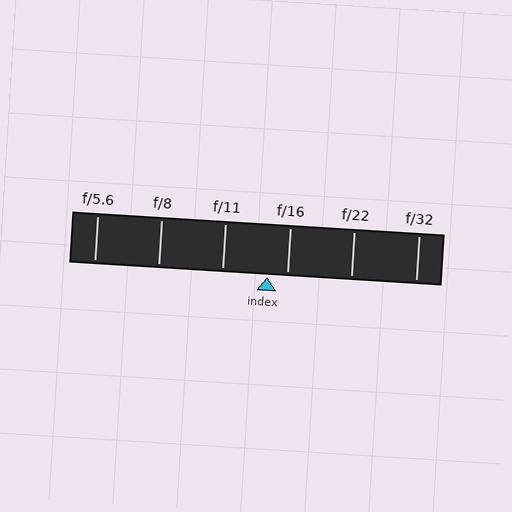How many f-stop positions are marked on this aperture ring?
There are 6 f-stop positions marked.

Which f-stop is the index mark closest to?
The index mark is closest to f/16.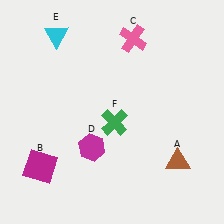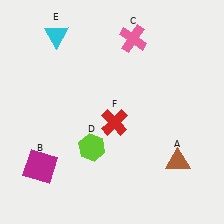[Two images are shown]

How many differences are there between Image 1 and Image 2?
There are 2 differences between the two images.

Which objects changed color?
D changed from magenta to lime. F changed from green to red.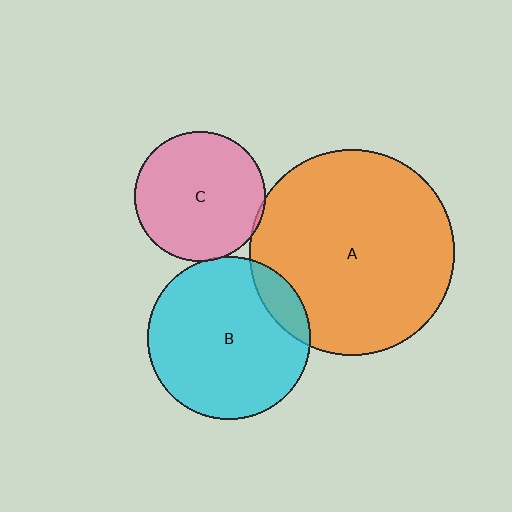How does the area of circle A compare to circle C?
Approximately 2.5 times.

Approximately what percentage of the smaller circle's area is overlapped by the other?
Approximately 5%.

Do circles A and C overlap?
Yes.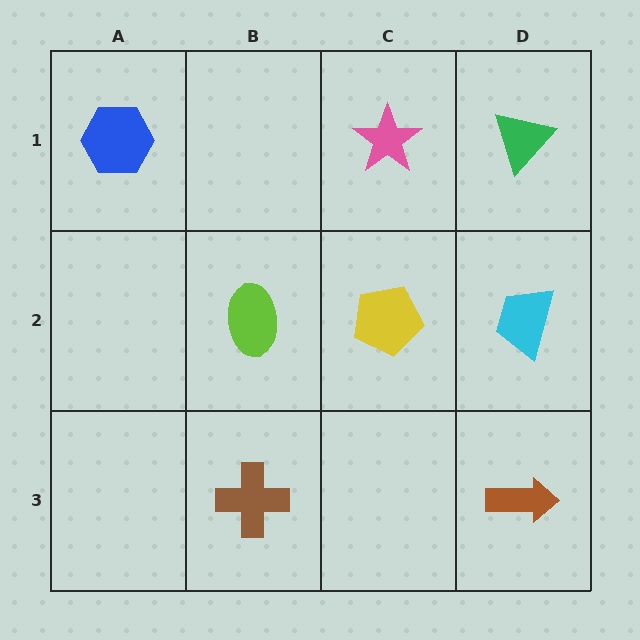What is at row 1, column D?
A green triangle.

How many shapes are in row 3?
2 shapes.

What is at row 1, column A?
A blue hexagon.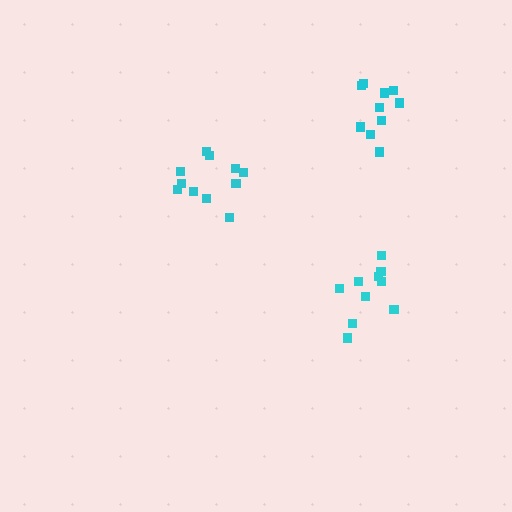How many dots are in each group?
Group 1: 10 dots, Group 2: 10 dots, Group 3: 11 dots (31 total).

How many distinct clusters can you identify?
There are 3 distinct clusters.